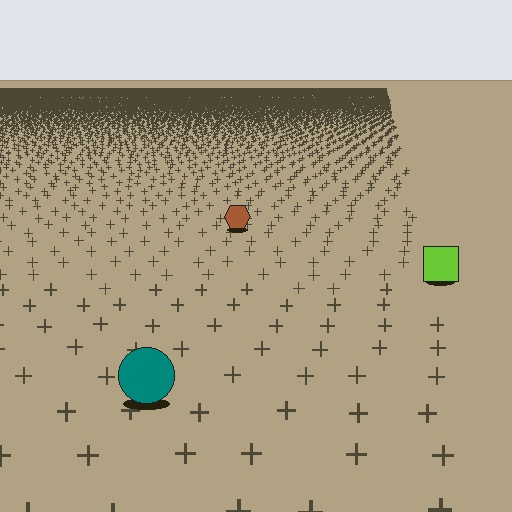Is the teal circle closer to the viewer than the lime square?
Yes. The teal circle is closer — you can tell from the texture gradient: the ground texture is coarser near it.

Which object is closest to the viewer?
The teal circle is closest. The texture marks near it are larger and more spread out.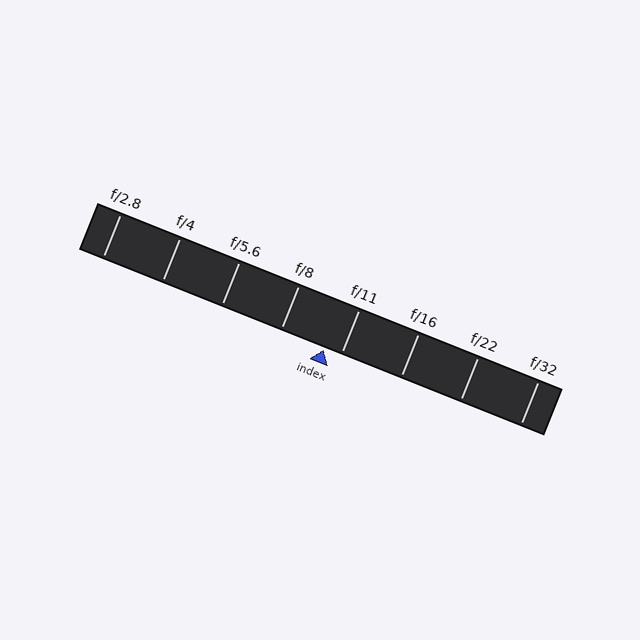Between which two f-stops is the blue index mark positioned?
The index mark is between f/8 and f/11.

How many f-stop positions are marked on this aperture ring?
There are 8 f-stop positions marked.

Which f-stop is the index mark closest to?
The index mark is closest to f/11.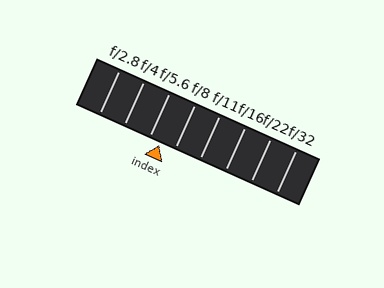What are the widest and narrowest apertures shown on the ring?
The widest aperture shown is f/2.8 and the narrowest is f/32.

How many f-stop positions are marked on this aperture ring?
There are 8 f-stop positions marked.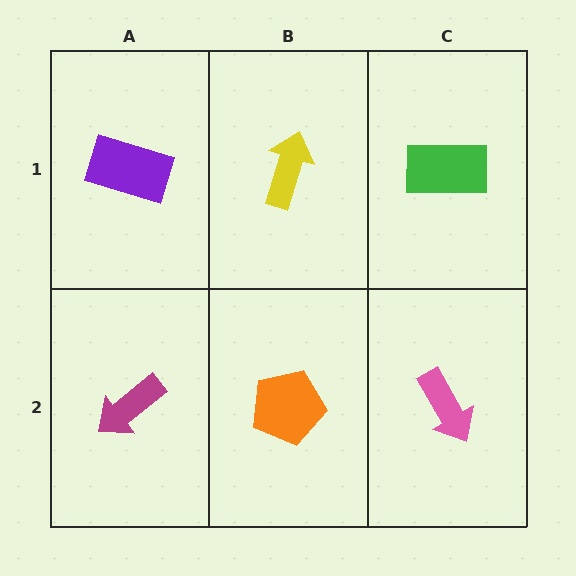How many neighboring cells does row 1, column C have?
2.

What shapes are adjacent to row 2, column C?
A green rectangle (row 1, column C), an orange pentagon (row 2, column B).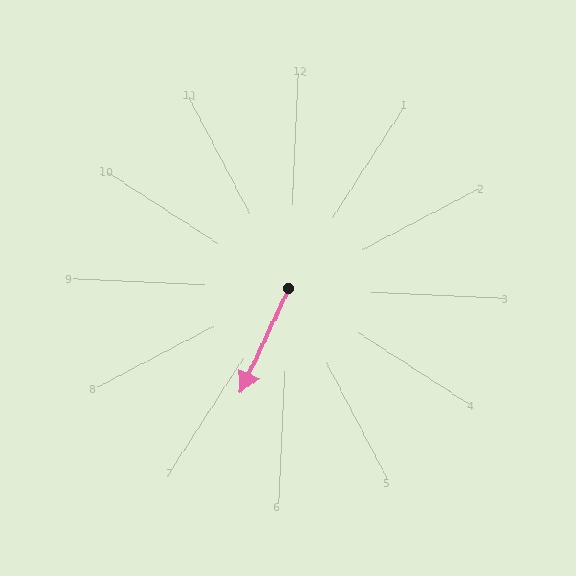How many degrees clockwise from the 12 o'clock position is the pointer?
Approximately 202 degrees.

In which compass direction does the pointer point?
South.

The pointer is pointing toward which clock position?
Roughly 7 o'clock.